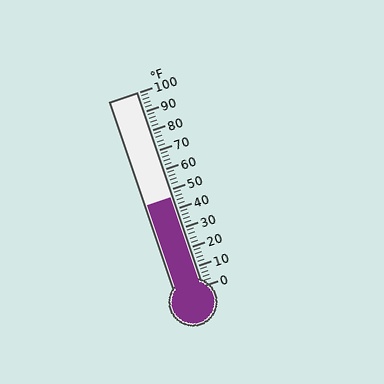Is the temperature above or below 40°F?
The temperature is above 40°F.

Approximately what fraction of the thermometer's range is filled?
The thermometer is filled to approximately 45% of its range.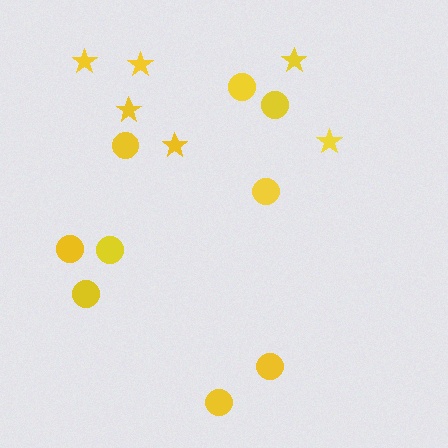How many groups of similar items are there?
There are 2 groups: one group of stars (6) and one group of circles (9).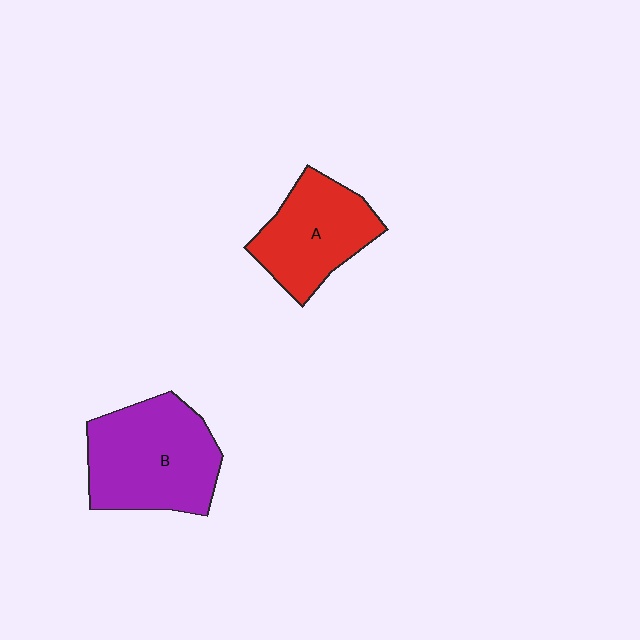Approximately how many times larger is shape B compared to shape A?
Approximately 1.3 times.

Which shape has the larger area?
Shape B (purple).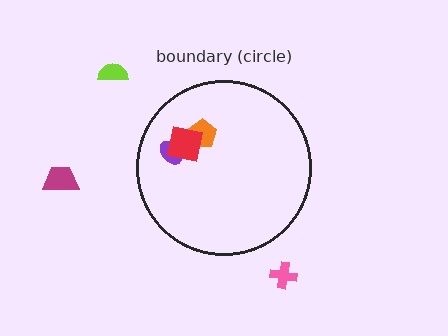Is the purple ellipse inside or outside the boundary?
Inside.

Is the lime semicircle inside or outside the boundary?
Outside.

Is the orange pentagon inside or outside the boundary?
Inside.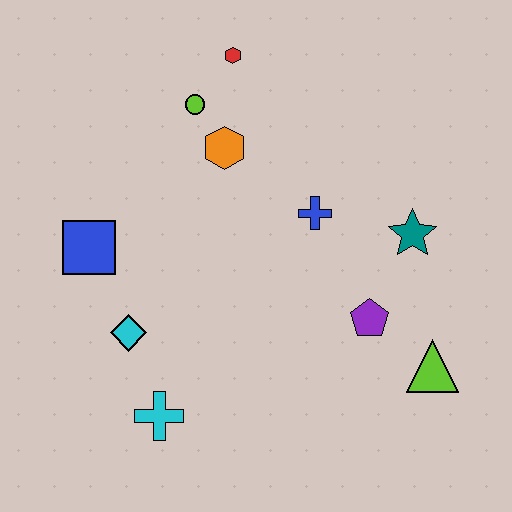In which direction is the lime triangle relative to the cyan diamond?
The lime triangle is to the right of the cyan diamond.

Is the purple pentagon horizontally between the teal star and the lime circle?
Yes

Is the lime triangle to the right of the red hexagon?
Yes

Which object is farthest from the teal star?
The blue square is farthest from the teal star.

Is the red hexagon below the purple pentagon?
No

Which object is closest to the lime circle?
The orange hexagon is closest to the lime circle.